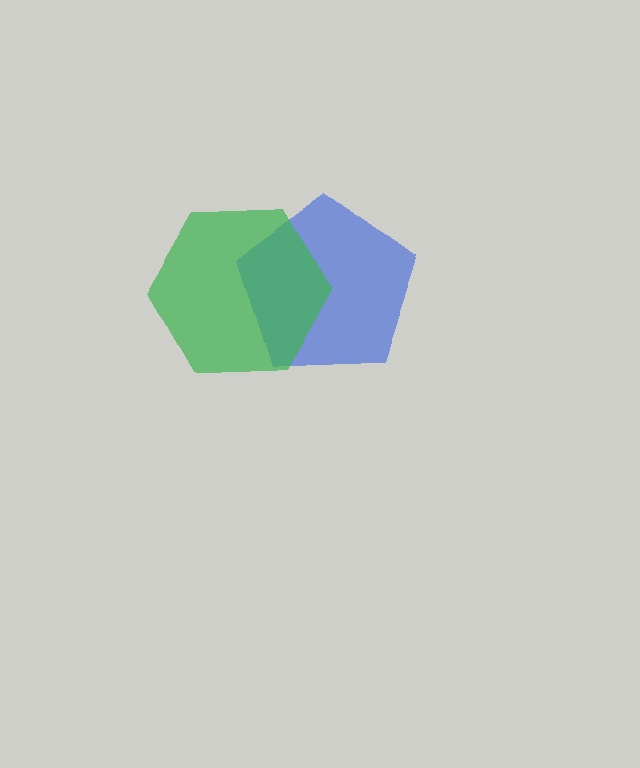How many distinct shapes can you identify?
There are 2 distinct shapes: a blue pentagon, a green hexagon.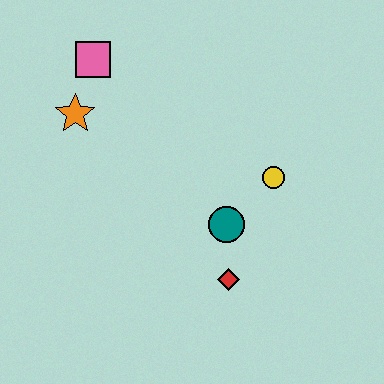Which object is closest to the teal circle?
The red diamond is closest to the teal circle.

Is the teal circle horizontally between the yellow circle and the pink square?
Yes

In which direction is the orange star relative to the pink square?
The orange star is below the pink square.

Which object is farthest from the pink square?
The red diamond is farthest from the pink square.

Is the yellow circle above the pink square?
No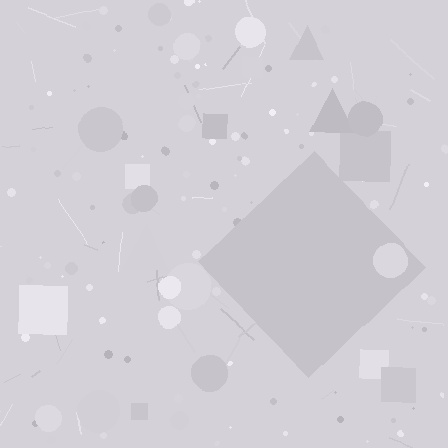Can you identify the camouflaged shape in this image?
The camouflaged shape is a diamond.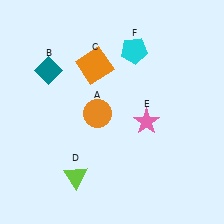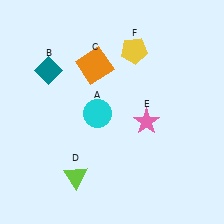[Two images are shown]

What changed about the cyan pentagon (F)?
In Image 1, F is cyan. In Image 2, it changed to yellow.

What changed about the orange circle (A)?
In Image 1, A is orange. In Image 2, it changed to cyan.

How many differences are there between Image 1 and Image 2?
There are 2 differences between the two images.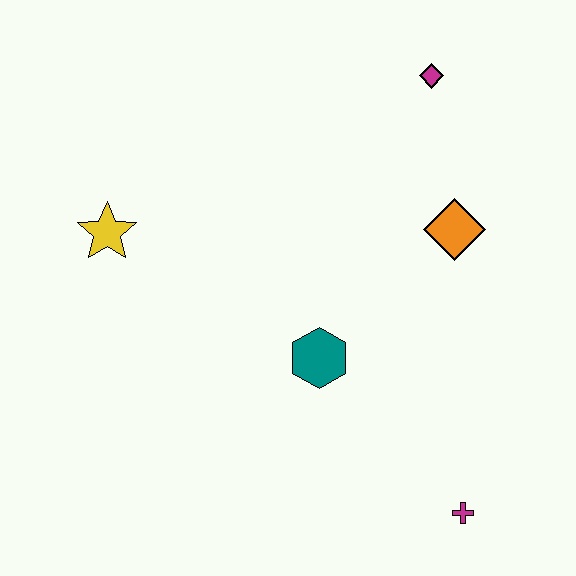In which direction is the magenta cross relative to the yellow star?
The magenta cross is to the right of the yellow star.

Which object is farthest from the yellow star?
The magenta cross is farthest from the yellow star.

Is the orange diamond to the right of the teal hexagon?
Yes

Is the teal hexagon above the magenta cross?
Yes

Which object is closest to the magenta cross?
The teal hexagon is closest to the magenta cross.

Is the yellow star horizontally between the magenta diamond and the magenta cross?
No